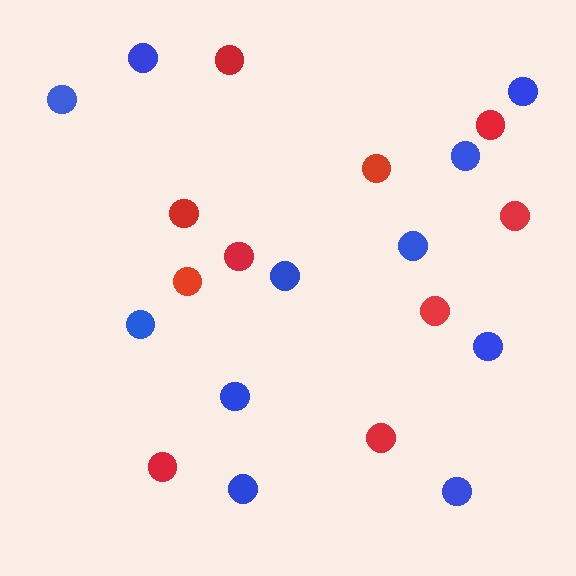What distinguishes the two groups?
There are 2 groups: one group of red circles (10) and one group of blue circles (11).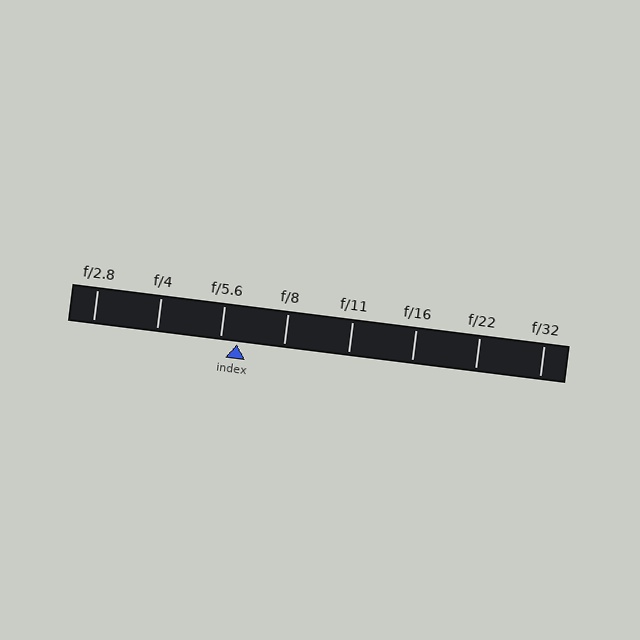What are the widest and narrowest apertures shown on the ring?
The widest aperture shown is f/2.8 and the narrowest is f/32.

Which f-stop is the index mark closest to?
The index mark is closest to f/5.6.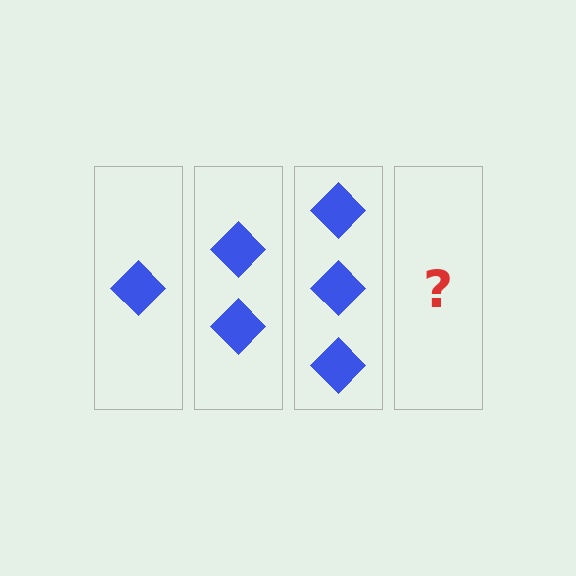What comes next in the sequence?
The next element should be 4 diamonds.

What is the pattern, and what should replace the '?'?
The pattern is that each step adds one more diamond. The '?' should be 4 diamonds.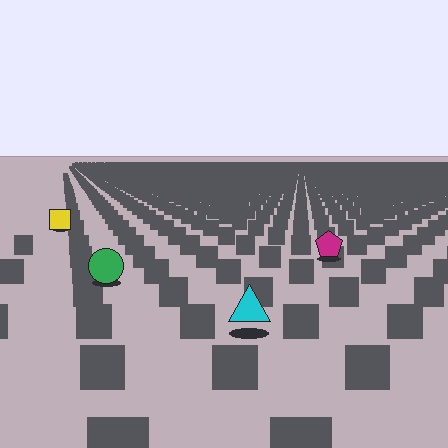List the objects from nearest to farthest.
From nearest to farthest: the cyan triangle, the green circle, the magenta pentagon, the yellow square.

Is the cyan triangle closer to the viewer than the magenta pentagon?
Yes. The cyan triangle is closer — you can tell from the texture gradient: the ground texture is coarser near it.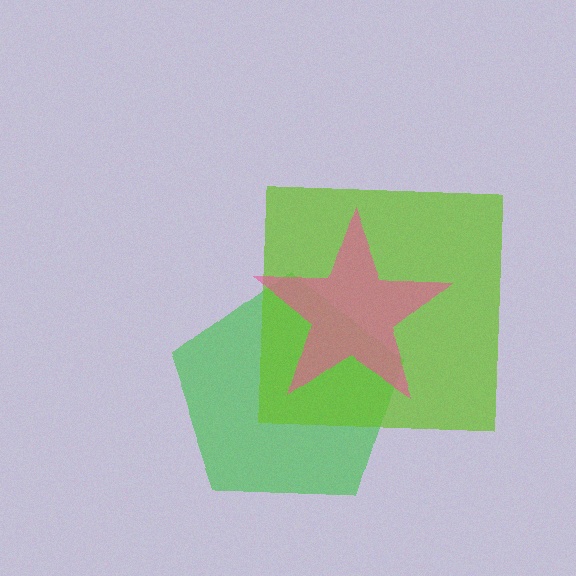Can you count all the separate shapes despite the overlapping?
Yes, there are 3 separate shapes.